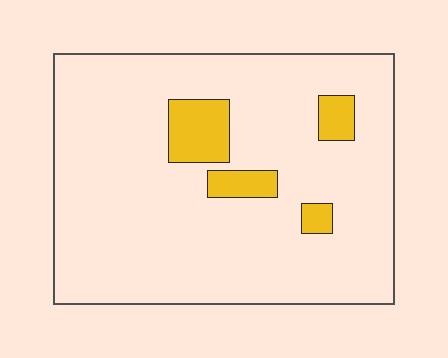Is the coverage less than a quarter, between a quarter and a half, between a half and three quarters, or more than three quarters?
Less than a quarter.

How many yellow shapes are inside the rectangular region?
4.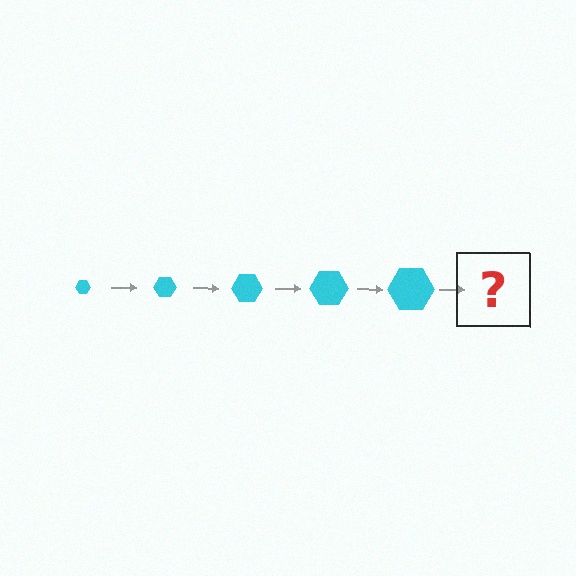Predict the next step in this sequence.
The next step is a cyan hexagon, larger than the previous one.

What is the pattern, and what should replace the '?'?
The pattern is that the hexagon gets progressively larger each step. The '?' should be a cyan hexagon, larger than the previous one.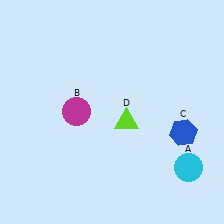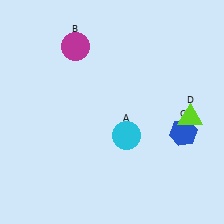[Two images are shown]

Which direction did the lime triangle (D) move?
The lime triangle (D) moved right.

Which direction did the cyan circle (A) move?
The cyan circle (A) moved left.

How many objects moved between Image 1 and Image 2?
3 objects moved between the two images.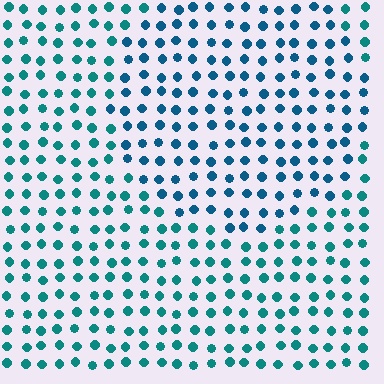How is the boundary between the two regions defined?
The boundary is defined purely by a slight shift in hue (about 24 degrees). Spacing, size, and orientation are identical on both sides.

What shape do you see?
I see a circle.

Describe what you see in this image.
The image is filled with small teal elements in a uniform arrangement. A circle-shaped region is visible where the elements are tinted to a slightly different hue, forming a subtle color boundary.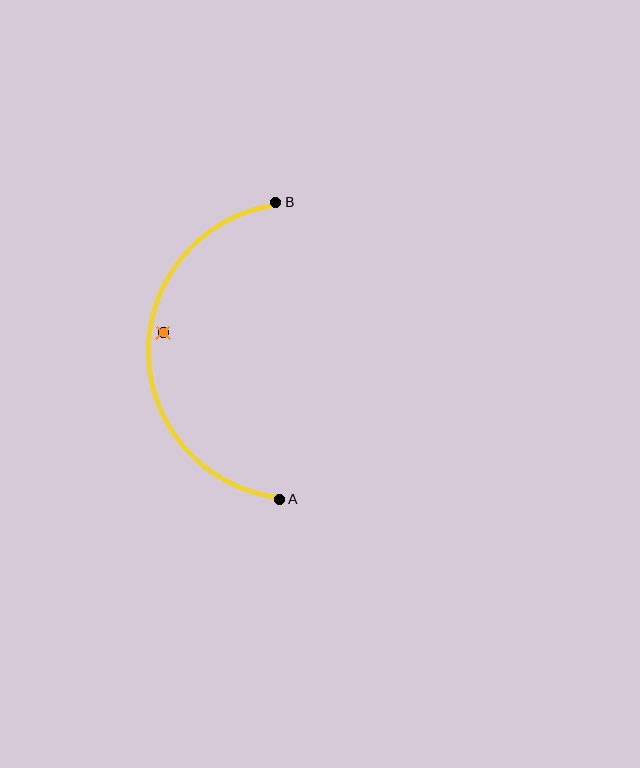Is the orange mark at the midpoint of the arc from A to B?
No — the orange mark does not lie on the arc at all. It sits slightly inside the curve.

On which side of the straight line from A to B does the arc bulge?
The arc bulges to the left of the straight line connecting A and B.